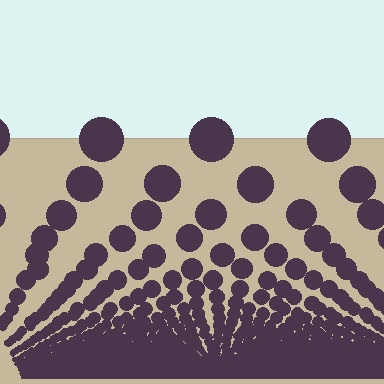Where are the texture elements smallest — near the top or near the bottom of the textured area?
Near the bottom.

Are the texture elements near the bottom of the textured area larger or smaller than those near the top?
Smaller. The gradient is inverted — elements near the bottom are smaller and denser.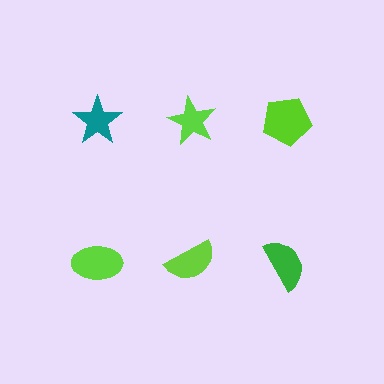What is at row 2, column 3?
A green semicircle.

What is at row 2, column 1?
A lime ellipse.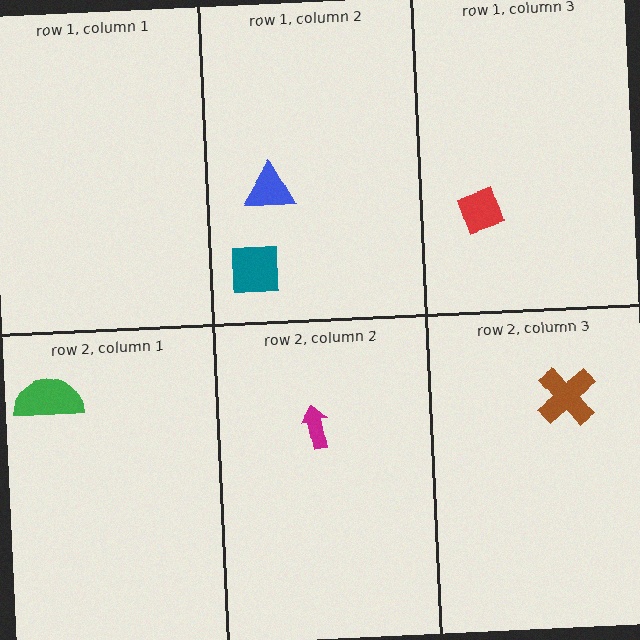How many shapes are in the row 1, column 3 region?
1.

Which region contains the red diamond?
The row 1, column 3 region.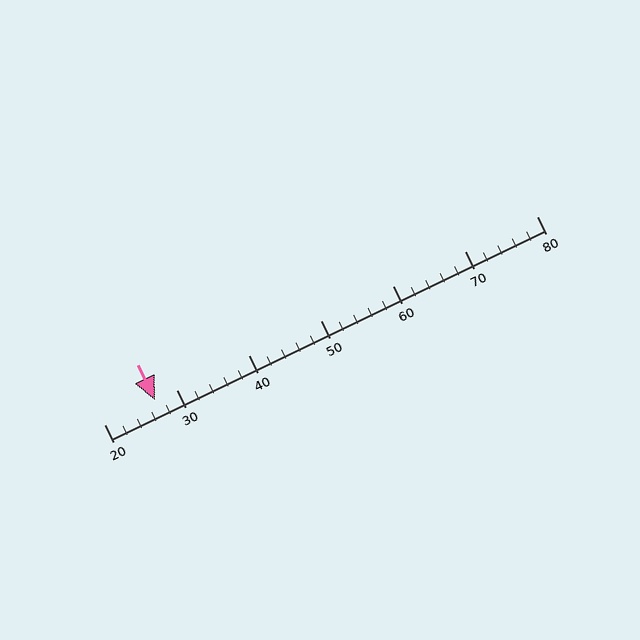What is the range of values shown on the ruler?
The ruler shows values from 20 to 80.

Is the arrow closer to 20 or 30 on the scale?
The arrow is closer to 30.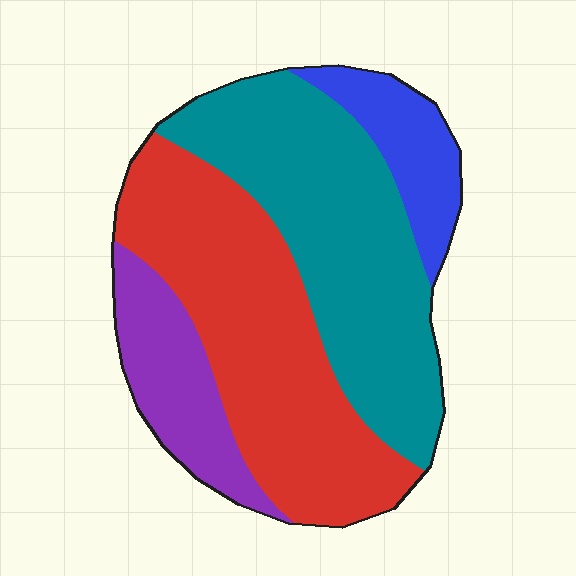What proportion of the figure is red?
Red takes up about three eighths (3/8) of the figure.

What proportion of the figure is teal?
Teal takes up between a third and a half of the figure.